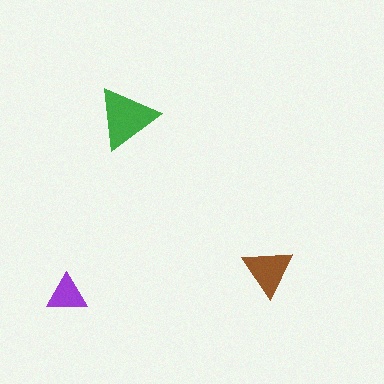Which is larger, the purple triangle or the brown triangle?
The brown one.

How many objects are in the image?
There are 3 objects in the image.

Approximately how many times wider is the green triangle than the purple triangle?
About 1.5 times wider.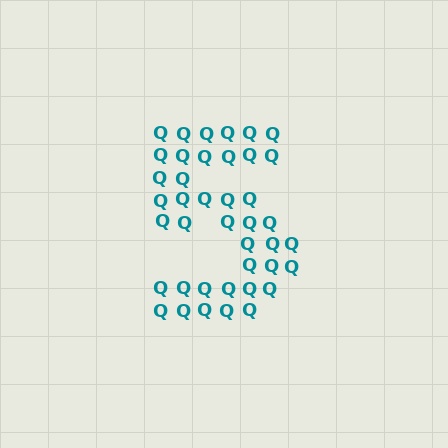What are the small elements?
The small elements are letter Q's.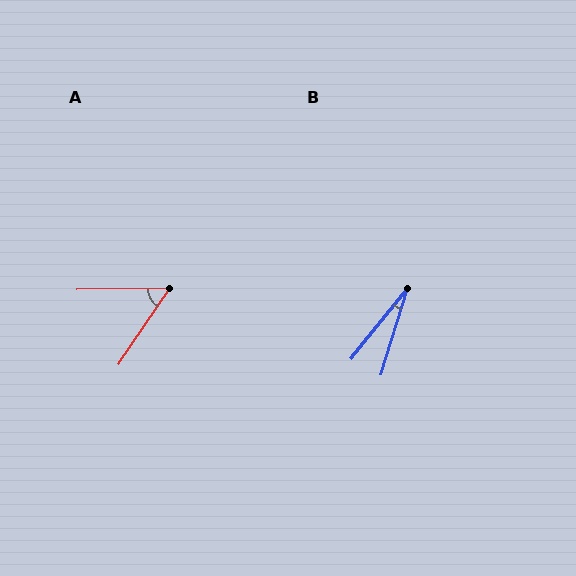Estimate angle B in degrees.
Approximately 22 degrees.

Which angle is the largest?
A, at approximately 55 degrees.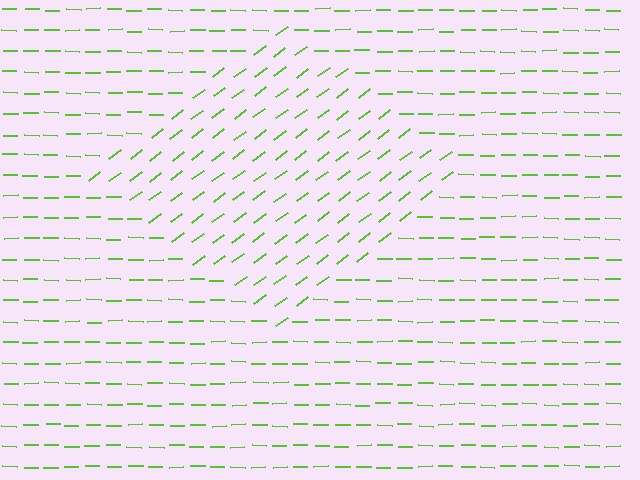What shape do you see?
I see a diamond.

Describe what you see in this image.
The image is filled with small lime line segments. A diamond region in the image has lines oriented differently from the surrounding lines, creating a visible texture boundary.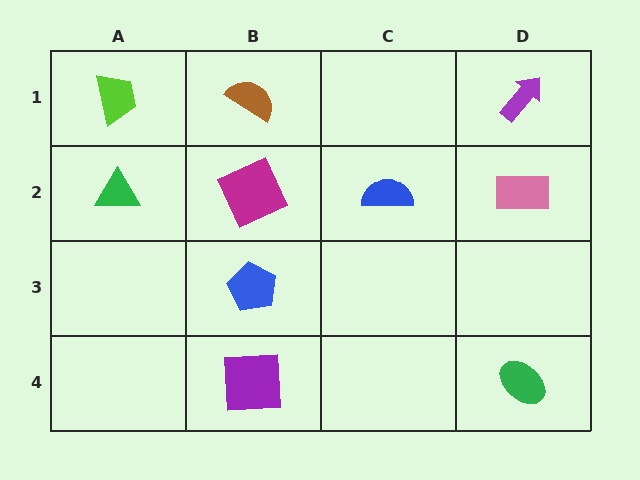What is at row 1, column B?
A brown semicircle.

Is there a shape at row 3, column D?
No, that cell is empty.